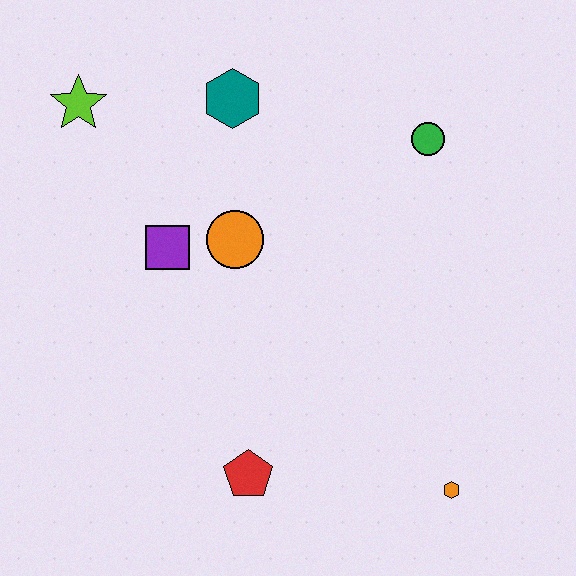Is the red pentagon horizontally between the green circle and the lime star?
Yes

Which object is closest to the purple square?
The orange circle is closest to the purple square.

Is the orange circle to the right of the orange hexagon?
No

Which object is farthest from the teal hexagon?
The orange hexagon is farthest from the teal hexagon.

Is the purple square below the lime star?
Yes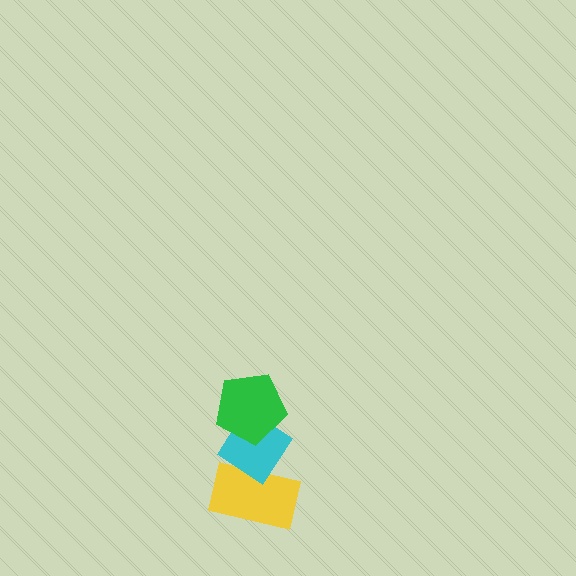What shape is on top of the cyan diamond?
The green pentagon is on top of the cyan diamond.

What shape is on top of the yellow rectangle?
The cyan diamond is on top of the yellow rectangle.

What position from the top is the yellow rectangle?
The yellow rectangle is 3rd from the top.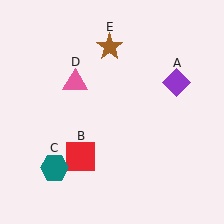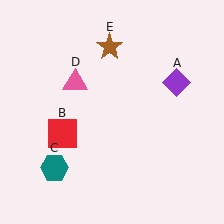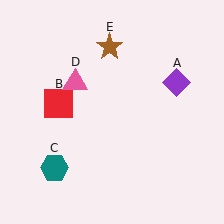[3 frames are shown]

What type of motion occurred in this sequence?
The red square (object B) rotated clockwise around the center of the scene.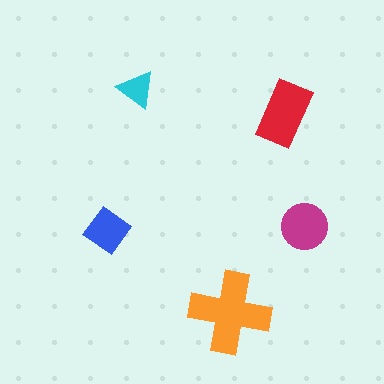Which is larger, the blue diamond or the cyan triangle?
The blue diamond.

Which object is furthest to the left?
The blue diamond is leftmost.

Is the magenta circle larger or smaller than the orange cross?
Smaller.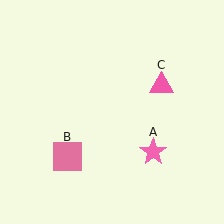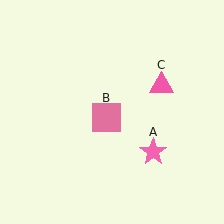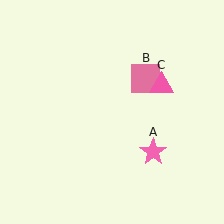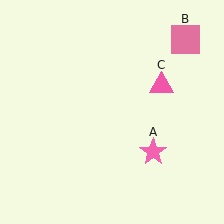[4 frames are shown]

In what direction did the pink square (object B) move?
The pink square (object B) moved up and to the right.